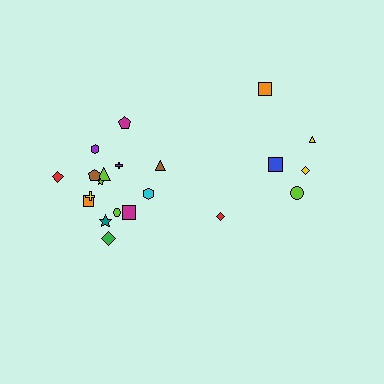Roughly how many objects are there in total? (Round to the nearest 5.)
Roughly 20 objects in total.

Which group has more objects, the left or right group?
The left group.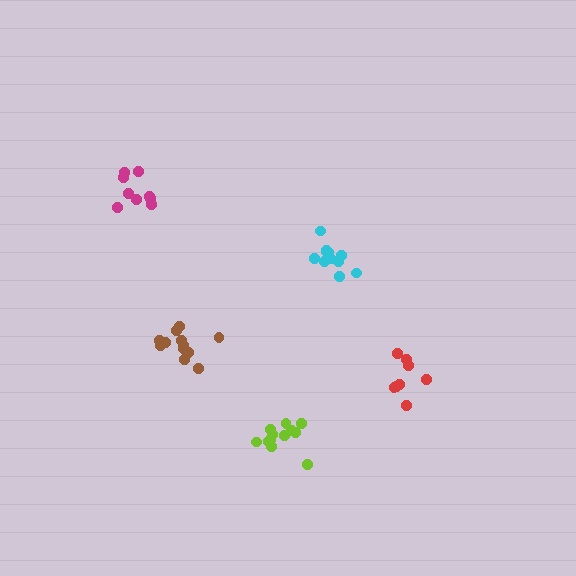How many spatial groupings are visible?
There are 5 spatial groupings.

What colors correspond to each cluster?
The clusters are colored: magenta, cyan, red, lime, brown.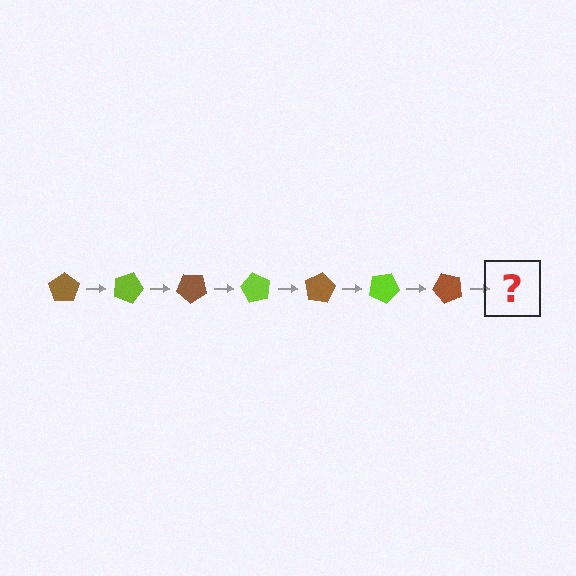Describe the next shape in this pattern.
It should be a lime pentagon, rotated 140 degrees from the start.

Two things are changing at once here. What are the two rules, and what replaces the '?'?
The two rules are that it rotates 20 degrees each step and the color cycles through brown and lime. The '?' should be a lime pentagon, rotated 140 degrees from the start.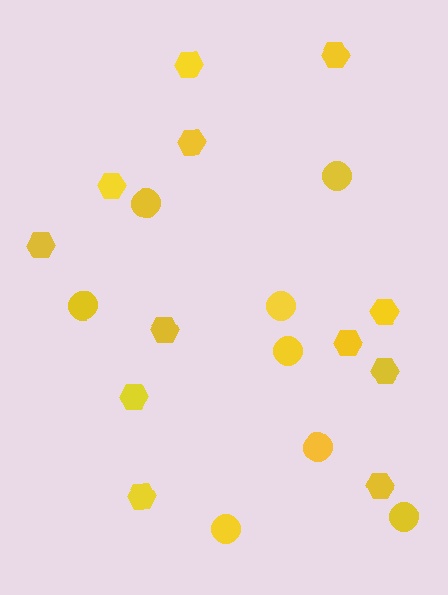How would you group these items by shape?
There are 2 groups: one group of circles (8) and one group of hexagons (12).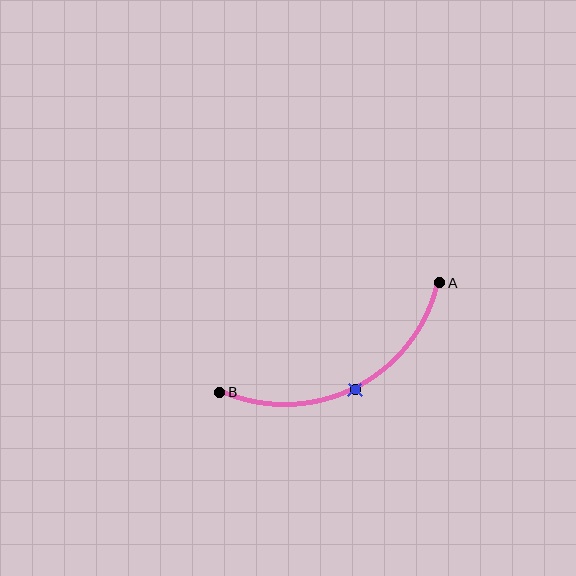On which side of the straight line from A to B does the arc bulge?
The arc bulges below the straight line connecting A and B.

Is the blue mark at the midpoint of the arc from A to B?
Yes. The blue mark lies on the arc at equal arc-length from both A and B — it is the arc midpoint.